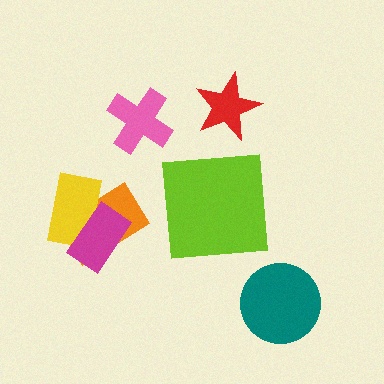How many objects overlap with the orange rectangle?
2 objects overlap with the orange rectangle.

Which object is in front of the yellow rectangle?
The magenta rectangle is in front of the yellow rectangle.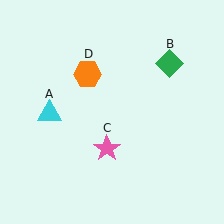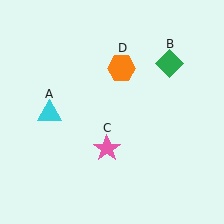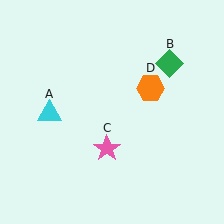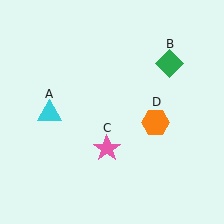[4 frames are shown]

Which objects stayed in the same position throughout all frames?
Cyan triangle (object A) and green diamond (object B) and pink star (object C) remained stationary.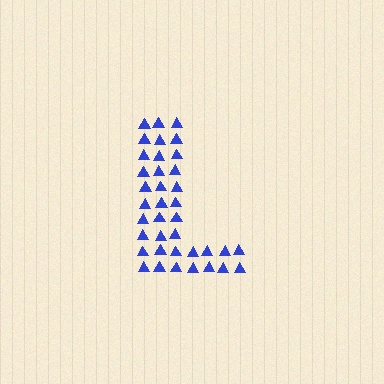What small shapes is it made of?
It is made of small triangles.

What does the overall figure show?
The overall figure shows the letter L.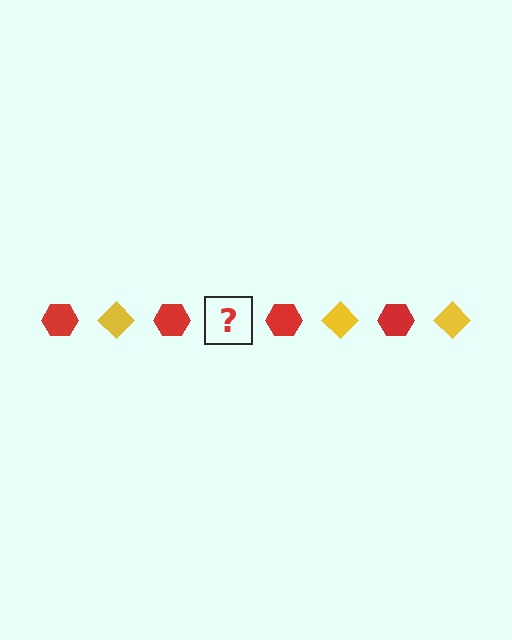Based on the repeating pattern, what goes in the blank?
The blank should be a yellow diamond.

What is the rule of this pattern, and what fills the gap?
The rule is that the pattern alternates between red hexagon and yellow diamond. The gap should be filled with a yellow diamond.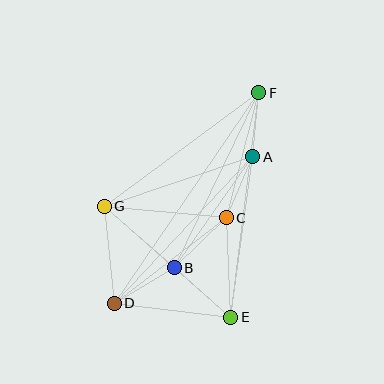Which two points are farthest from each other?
Points D and F are farthest from each other.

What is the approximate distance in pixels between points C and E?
The distance between C and E is approximately 99 pixels.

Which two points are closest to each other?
Points A and F are closest to each other.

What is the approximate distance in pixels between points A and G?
The distance between A and G is approximately 157 pixels.